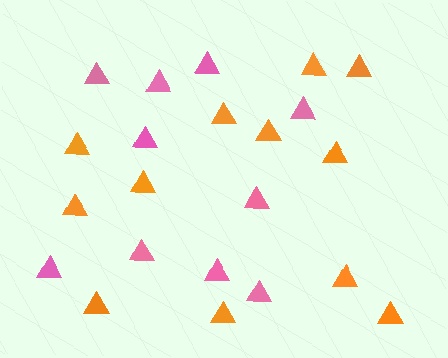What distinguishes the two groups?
There are 2 groups: one group of pink triangles (10) and one group of orange triangles (12).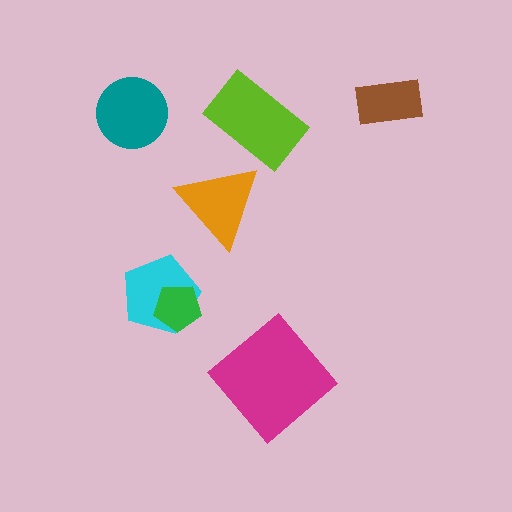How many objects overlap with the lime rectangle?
0 objects overlap with the lime rectangle.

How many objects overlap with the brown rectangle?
0 objects overlap with the brown rectangle.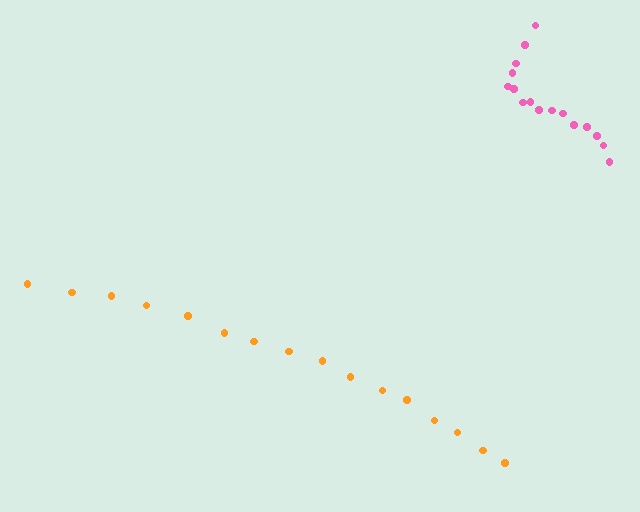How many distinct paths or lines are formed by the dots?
There are 2 distinct paths.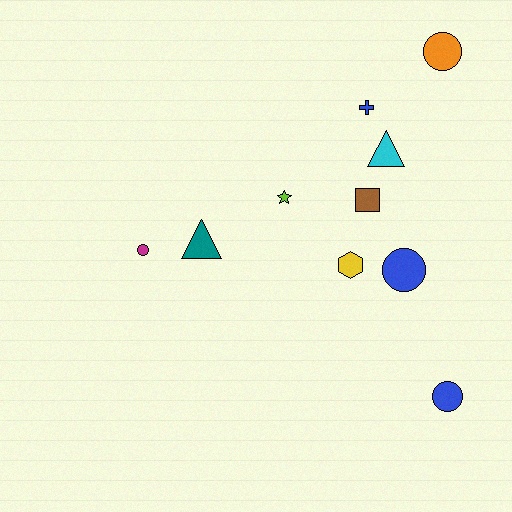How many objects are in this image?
There are 10 objects.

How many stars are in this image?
There is 1 star.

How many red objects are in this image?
There are no red objects.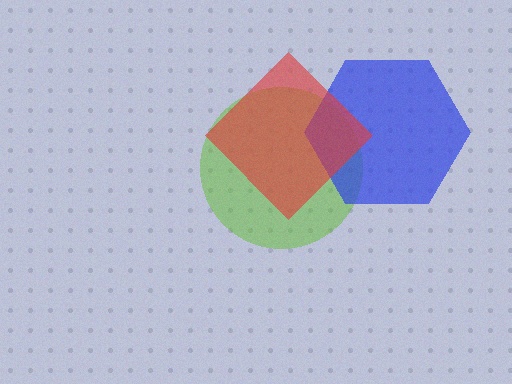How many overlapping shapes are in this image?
There are 3 overlapping shapes in the image.